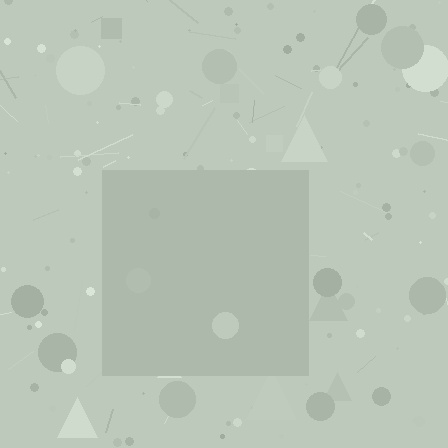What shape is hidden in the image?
A square is hidden in the image.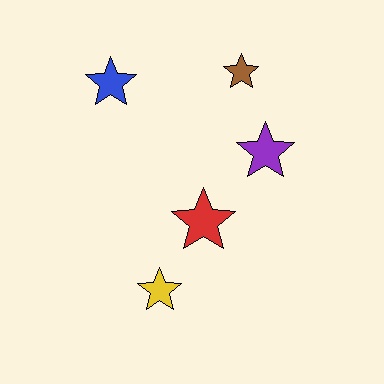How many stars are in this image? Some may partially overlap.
There are 5 stars.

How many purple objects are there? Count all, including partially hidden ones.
There is 1 purple object.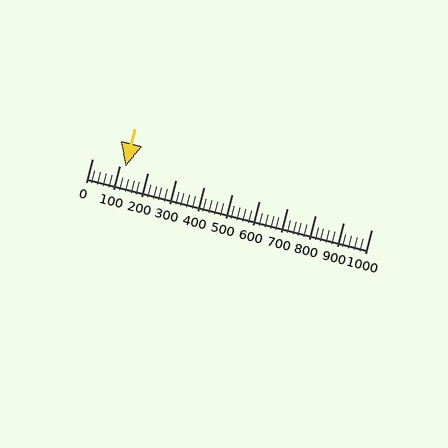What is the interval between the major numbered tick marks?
The major tick marks are spaced 100 units apart.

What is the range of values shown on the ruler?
The ruler shows values from 0 to 1000.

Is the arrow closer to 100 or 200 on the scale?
The arrow is closer to 100.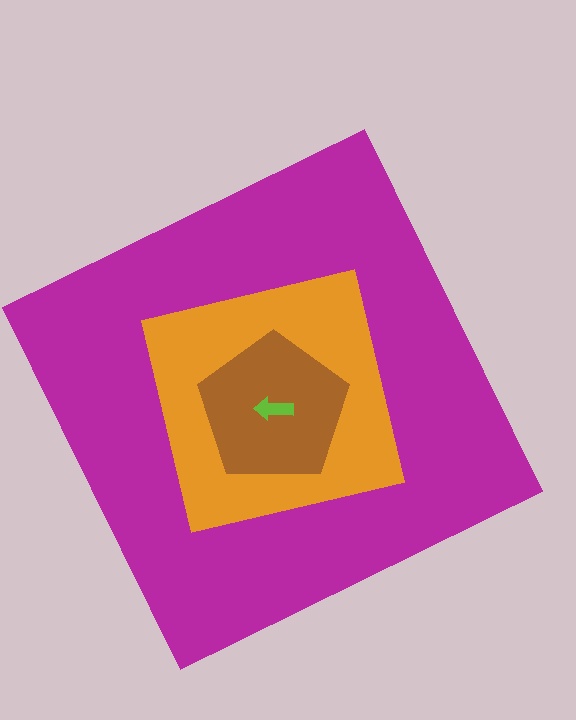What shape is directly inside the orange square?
The brown pentagon.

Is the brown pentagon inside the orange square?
Yes.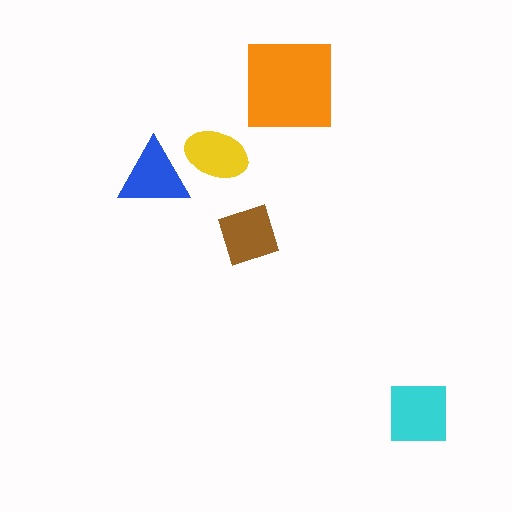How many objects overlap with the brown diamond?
0 objects overlap with the brown diamond.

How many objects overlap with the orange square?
0 objects overlap with the orange square.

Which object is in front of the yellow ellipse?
The blue triangle is in front of the yellow ellipse.